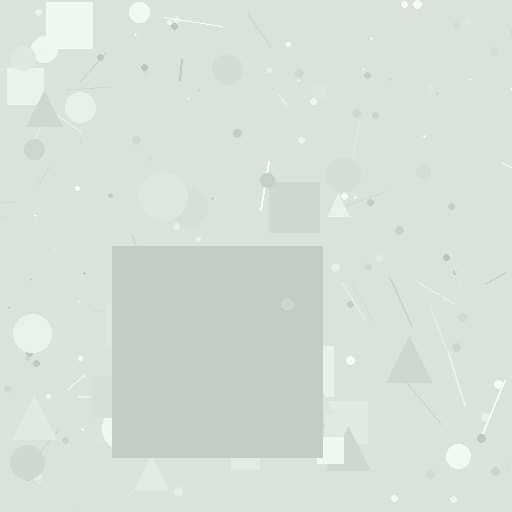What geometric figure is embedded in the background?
A square is embedded in the background.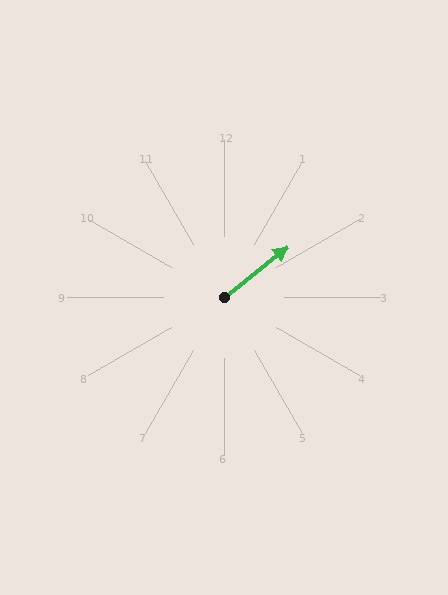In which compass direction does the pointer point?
Northeast.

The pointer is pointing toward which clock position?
Roughly 2 o'clock.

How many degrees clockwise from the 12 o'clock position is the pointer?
Approximately 51 degrees.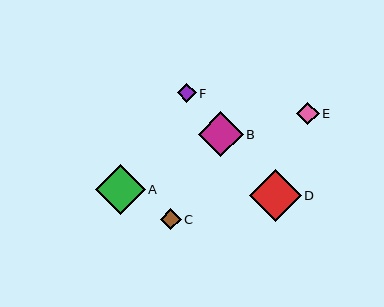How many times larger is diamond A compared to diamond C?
Diamond A is approximately 2.4 times the size of diamond C.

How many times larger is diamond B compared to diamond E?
Diamond B is approximately 2.0 times the size of diamond E.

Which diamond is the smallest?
Diamond F is the smallest with a size of approximately 19 pixels.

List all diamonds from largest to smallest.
From largest to smallest: D, A, B, E, C, F.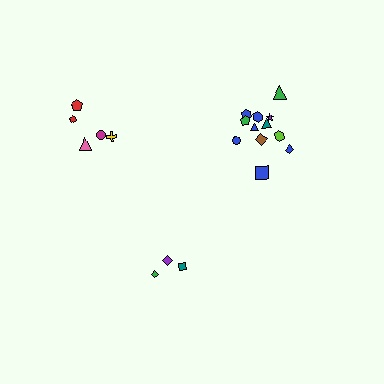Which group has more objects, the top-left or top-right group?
The top-right group.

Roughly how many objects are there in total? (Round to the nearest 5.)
Roughly 20 objects in total.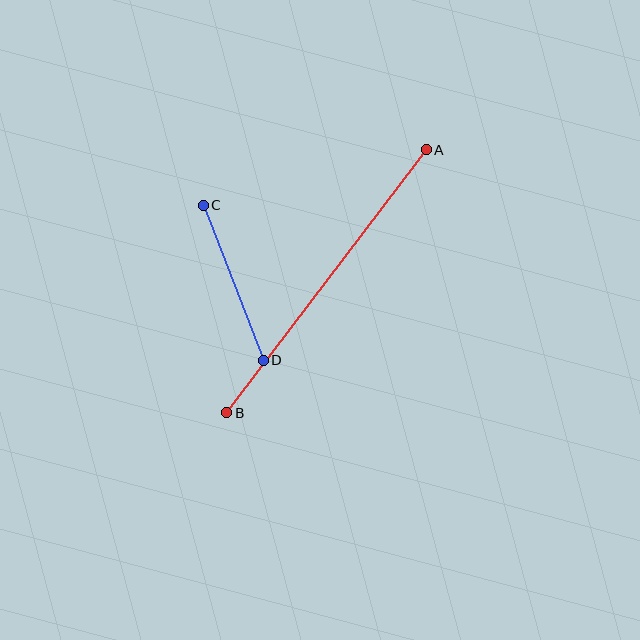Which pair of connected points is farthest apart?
Points A and B are farthest apart.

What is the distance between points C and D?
The distance is approximately 166 pixels.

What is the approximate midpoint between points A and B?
The midpoint is at approximately (326, 281) pixels.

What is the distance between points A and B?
The distance is approximately 330 pixels.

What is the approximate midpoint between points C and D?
The midpoint is at approximately (233, 283) pixels.